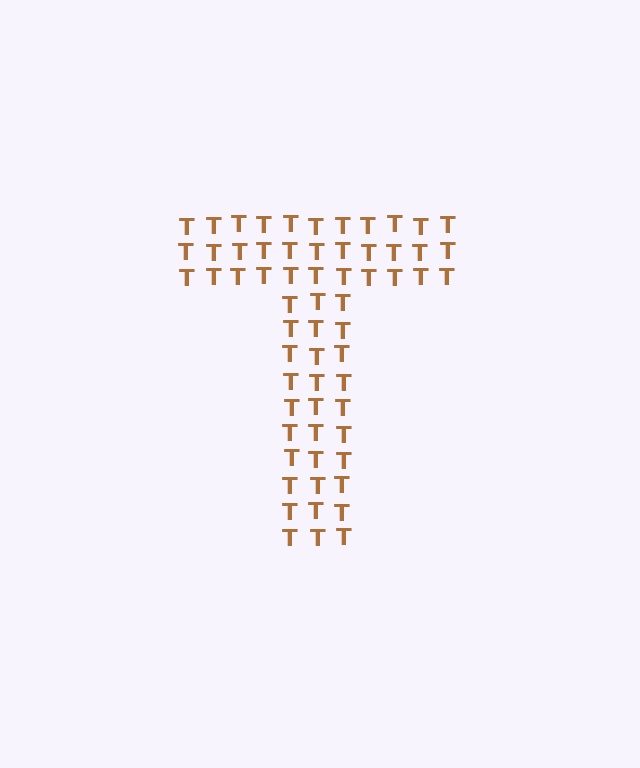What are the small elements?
The small elements are letter T's.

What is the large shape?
The large shape is the letter T.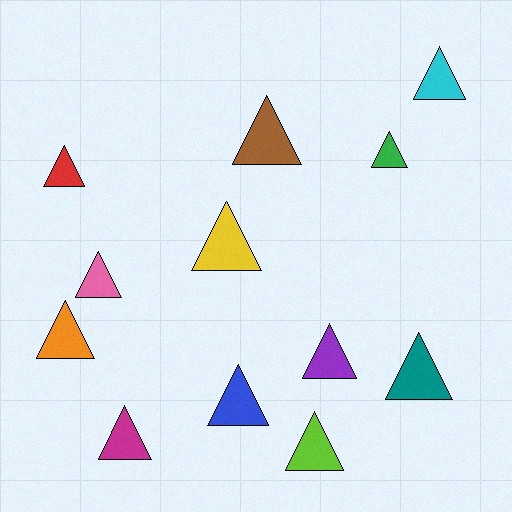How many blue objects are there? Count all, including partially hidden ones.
There is 1 blue object.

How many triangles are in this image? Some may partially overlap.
There are 12 triangles.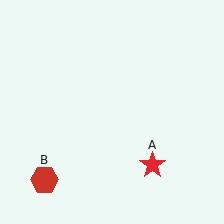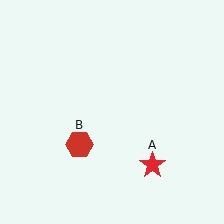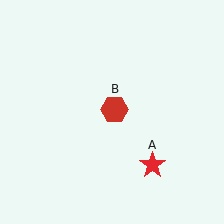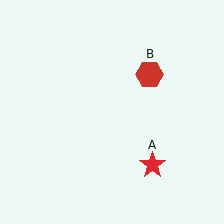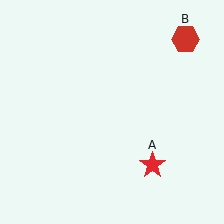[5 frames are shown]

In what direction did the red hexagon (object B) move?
The red hexagon (object B) moved up and to the right.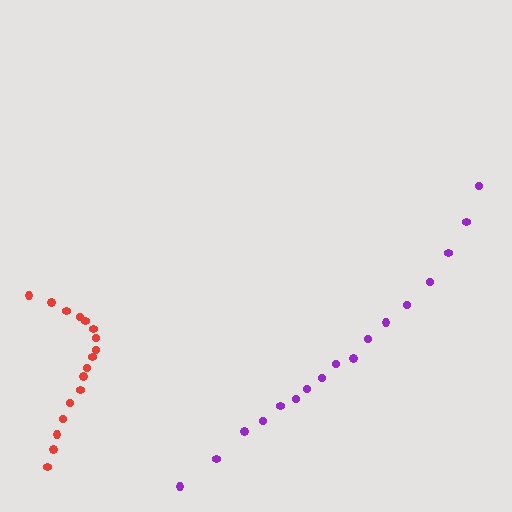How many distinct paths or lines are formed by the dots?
There are 2 distinct paths.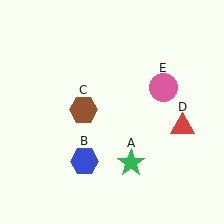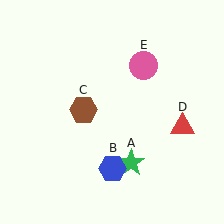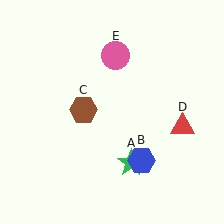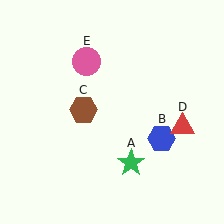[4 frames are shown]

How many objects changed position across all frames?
2 objects changed position: blue hexagon (object B), pink circle (object E).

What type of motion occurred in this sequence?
The blue hexagon (object B), pink circle (object E) rotated counterclockwise around the center of the scene.